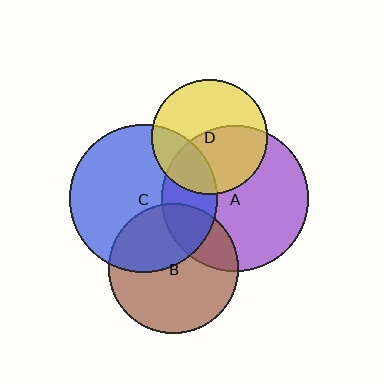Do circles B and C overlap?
Yes.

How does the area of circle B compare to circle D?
Approximately 1.3 times.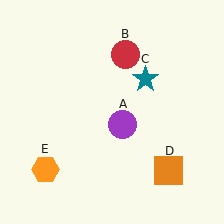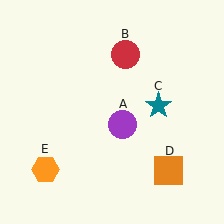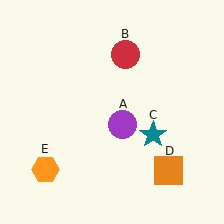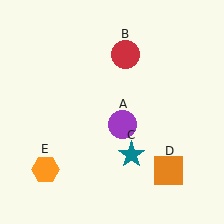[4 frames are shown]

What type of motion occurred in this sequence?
The teal star (object C) rotated clockwise around the center of the scene.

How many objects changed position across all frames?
1 object changed position: teal star (object C).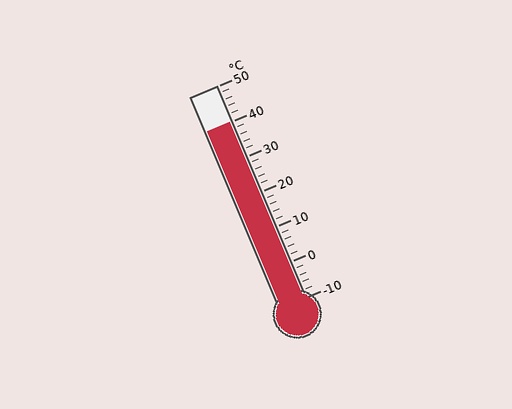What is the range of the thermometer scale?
The thermometer scale ranges from -10°C to 50°C.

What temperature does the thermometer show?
The thermometer shows approximately 40°C.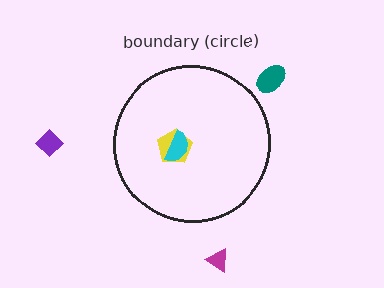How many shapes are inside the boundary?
2 inside, 3 outside.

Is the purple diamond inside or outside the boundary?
Outside.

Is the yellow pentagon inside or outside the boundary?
Inside.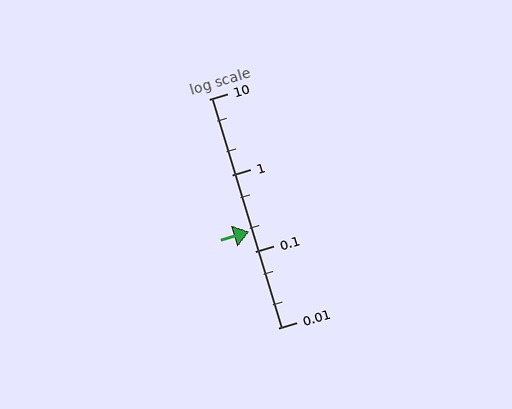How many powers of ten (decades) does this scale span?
The scale spans 3 decades, from 0.01 to 10.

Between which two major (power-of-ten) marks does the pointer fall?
The pointer is between 0.1 and 1.